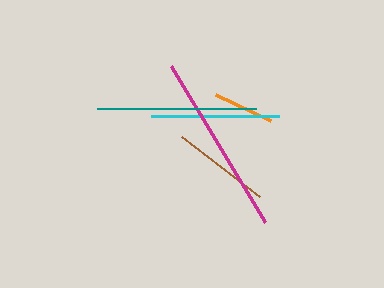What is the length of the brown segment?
The brown segment is approximately 98 pixels long.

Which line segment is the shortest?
The orange line is the shortest at approximately 60 pixels.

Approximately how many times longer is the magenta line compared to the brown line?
The magenta line is approximately 1.9 times the length of the brown line.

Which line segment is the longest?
The magenta line is the longest at approximately 182 pixels.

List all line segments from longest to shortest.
From longest to shortest: magenta, teal, cyan, brown, orange.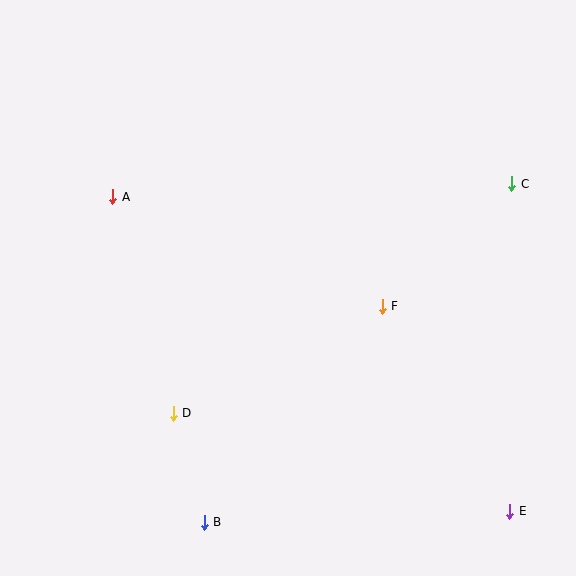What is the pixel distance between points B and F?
The distance between B and F is 280 pixels.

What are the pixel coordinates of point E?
Point E is at (510, 511).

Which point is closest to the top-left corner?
Point A is closest to the top-left corner.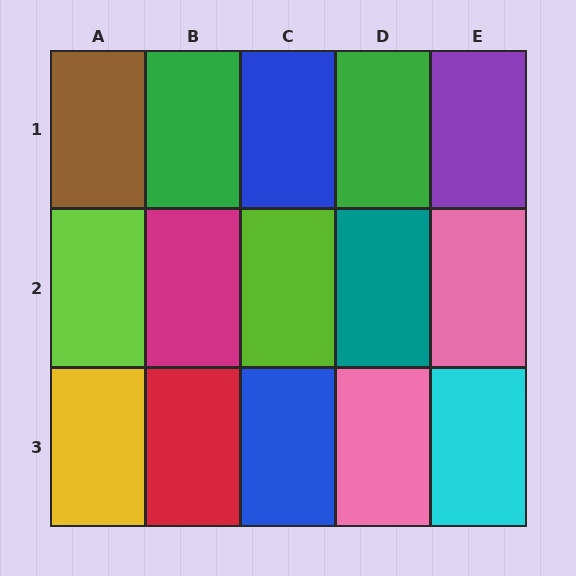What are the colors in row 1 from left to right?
Brown, green, blue, green, purple.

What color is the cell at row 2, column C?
Lime.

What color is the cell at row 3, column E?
Cyan.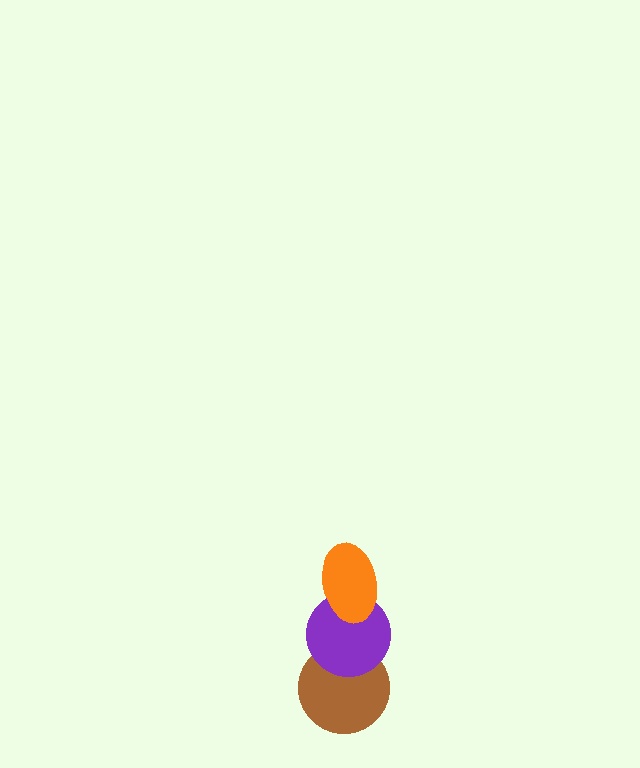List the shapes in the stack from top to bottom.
From top to bottom: the orange ellipse, the purple circle, the brown circle.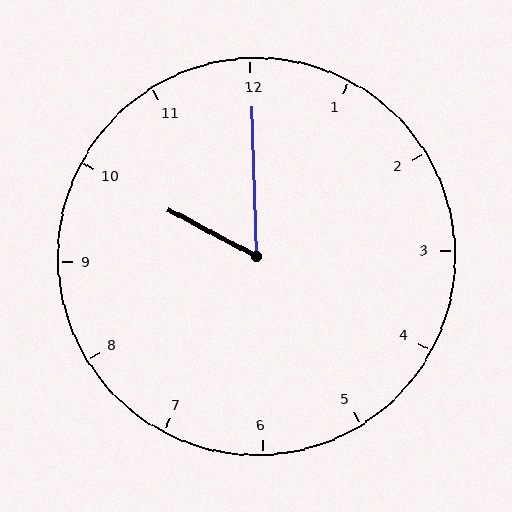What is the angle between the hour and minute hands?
Approximately 60 degrees.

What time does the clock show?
10:00.